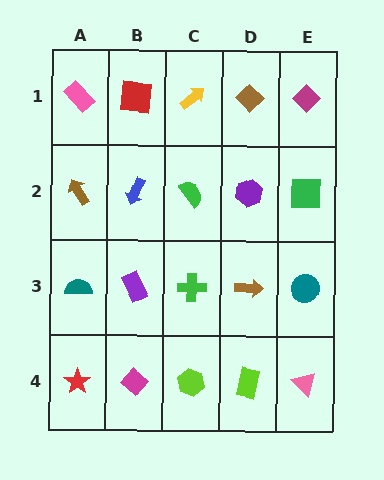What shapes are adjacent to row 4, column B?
A purple rectangle (row 3, column B), a red star (row 4, column A), a lime hexagon (row 4, column C).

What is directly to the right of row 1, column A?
A red square.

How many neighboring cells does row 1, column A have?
2.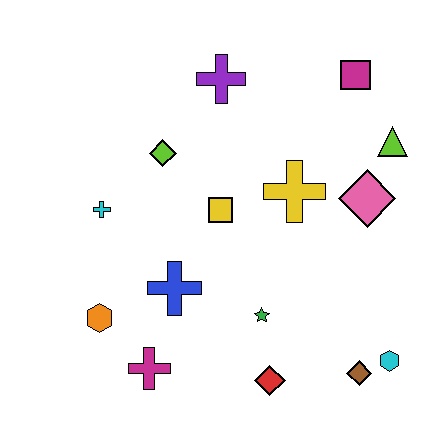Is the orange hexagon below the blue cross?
Yes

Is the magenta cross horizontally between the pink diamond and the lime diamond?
No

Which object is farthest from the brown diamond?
The purple cross is farthest from the brown diamond.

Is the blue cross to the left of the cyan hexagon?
Yes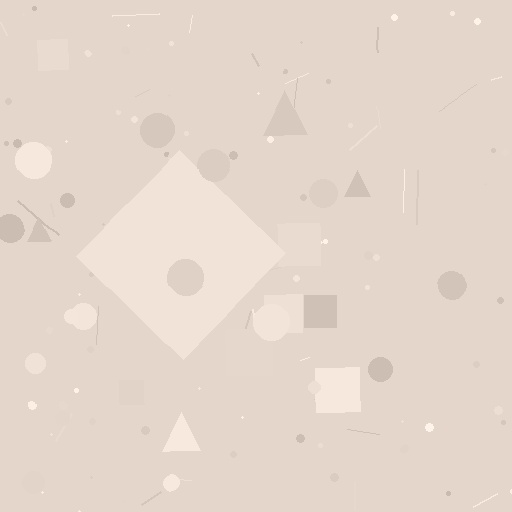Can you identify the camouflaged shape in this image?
The camouflaged shape is a diamond.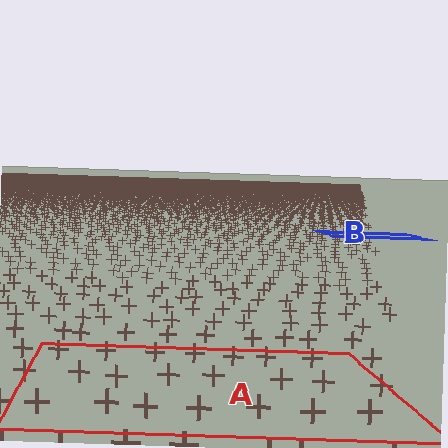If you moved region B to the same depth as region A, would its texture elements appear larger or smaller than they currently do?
They would appear larger. At a closer depth, the same texture elements are projected at a bigger on-screen size.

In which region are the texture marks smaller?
The texture marks are smaller in region B, because it is farther away.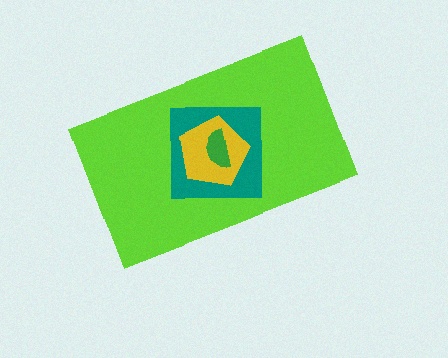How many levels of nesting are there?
4.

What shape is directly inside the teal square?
The yellow pentagon.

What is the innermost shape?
The green semicircle.